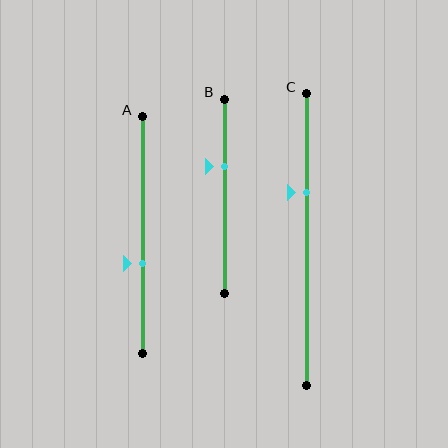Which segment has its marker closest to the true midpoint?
Segment A has its marker closest to the true midpoint.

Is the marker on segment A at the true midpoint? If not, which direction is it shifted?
No, the marker on segment A is shifted downward by about 12% of the segment length.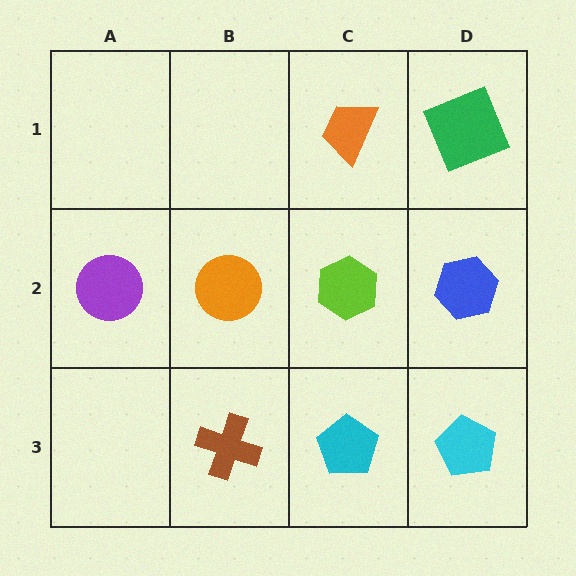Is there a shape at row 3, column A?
No, that cell is empty.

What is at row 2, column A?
A purple circle.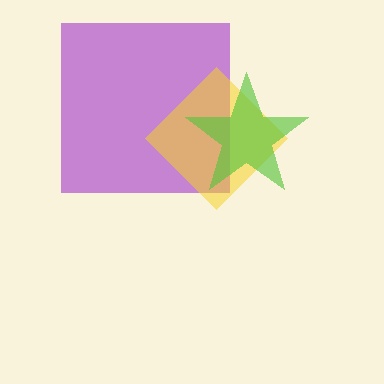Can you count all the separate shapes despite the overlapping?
Yes, there are 3 separate shapes.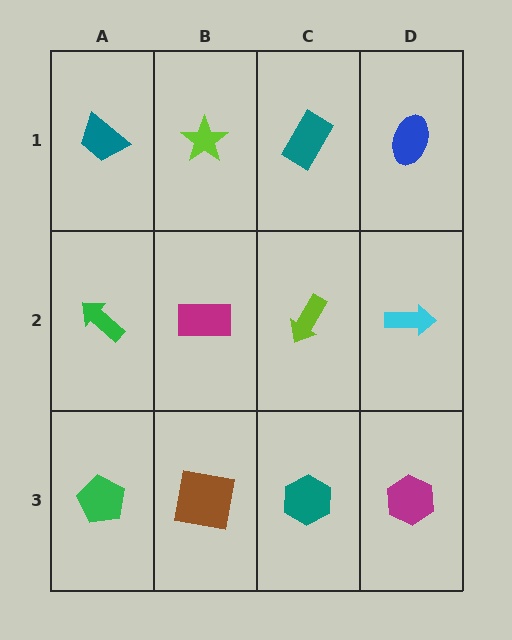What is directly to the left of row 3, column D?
A teal hexagon.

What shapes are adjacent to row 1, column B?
A magenta rectangle (row 2, column B), a teal trapezoid (row 1, column A), a teal rectangle (row 1, column C).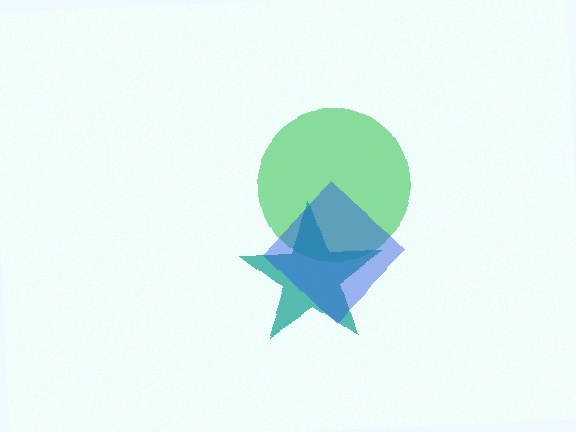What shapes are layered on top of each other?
The layered shapes are: a green circle, a teal star, a blue diamond.